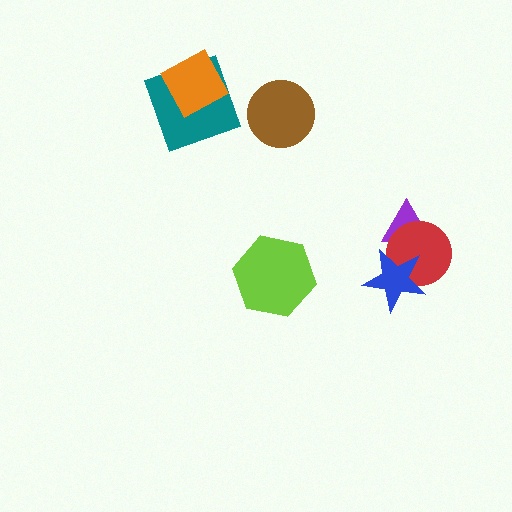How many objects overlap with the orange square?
1 object overlaps with the orange square.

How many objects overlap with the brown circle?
0 objects overlap with the brown circle.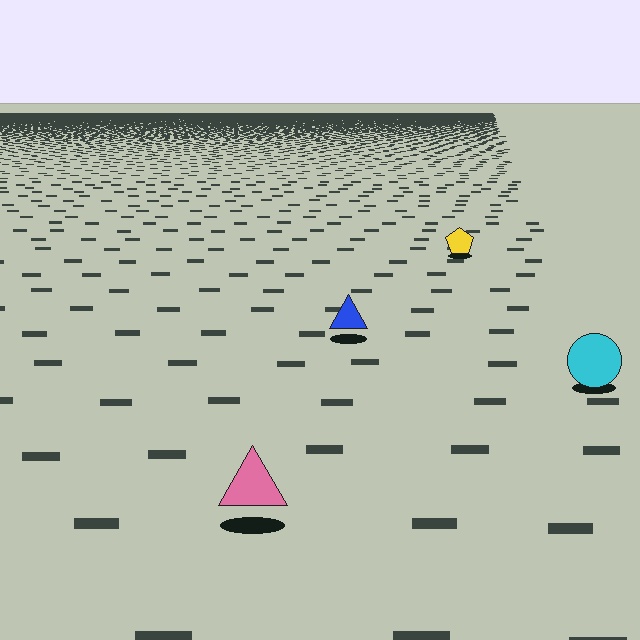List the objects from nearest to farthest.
From nearest to farthest: the pink triangle, the cyan circle, the blue triangle, the yellow pentagon.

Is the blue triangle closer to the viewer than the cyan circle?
No. The cyan circle is closer — you can tell from the texture gradient: the ground texture is coarser near it.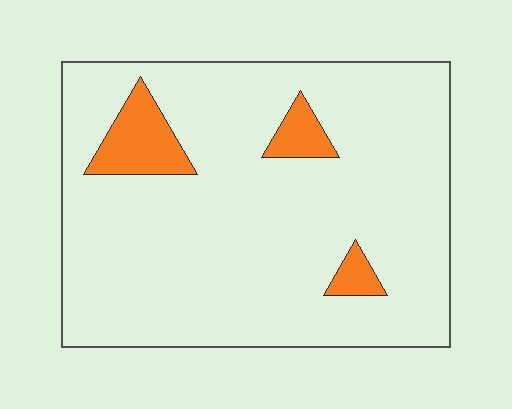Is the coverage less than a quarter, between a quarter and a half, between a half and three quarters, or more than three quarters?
Less than a quarter.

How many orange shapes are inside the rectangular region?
3.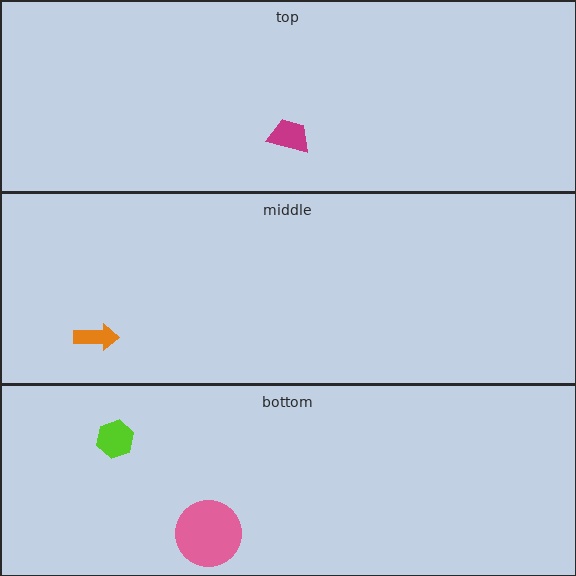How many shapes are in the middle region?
1.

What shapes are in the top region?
The magenta trapezoid.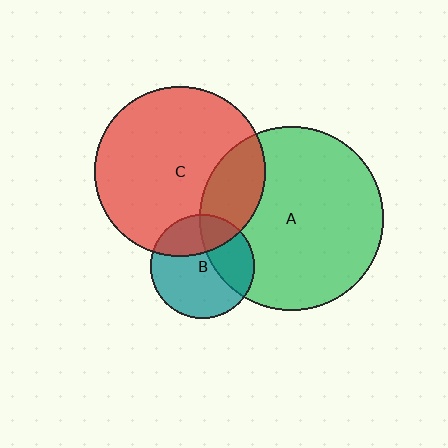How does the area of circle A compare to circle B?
Approximately 3.1 times.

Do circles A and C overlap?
Yes.